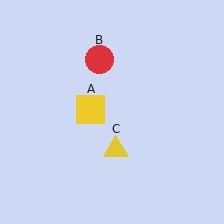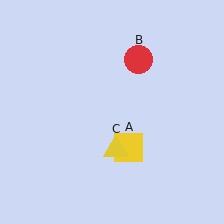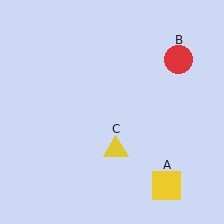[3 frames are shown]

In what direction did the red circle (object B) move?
The red circle (object B) moved right.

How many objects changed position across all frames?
2 objects changed position: yellow square (object A), red circle (object B).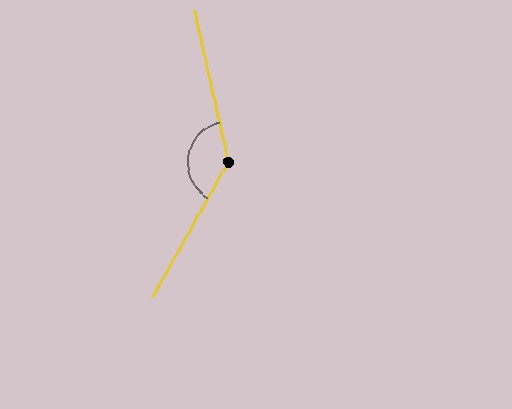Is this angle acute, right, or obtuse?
It is obtuse.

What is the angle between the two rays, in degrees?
Approximately 138 degrees.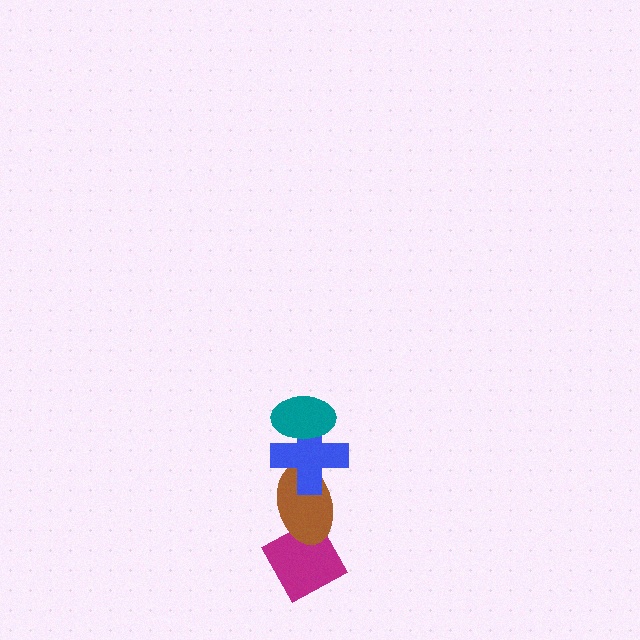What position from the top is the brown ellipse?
The brown ellipse is 3rd from the top.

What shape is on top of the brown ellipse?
The blue cross is on top of the brown ellipse.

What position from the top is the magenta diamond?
The magenta diamond is 4th from the top.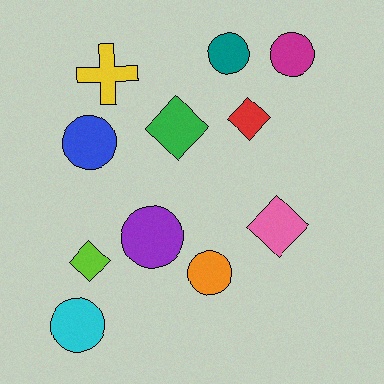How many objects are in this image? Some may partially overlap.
There are 11 objects.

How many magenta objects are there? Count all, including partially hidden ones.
There is 1 magenta object.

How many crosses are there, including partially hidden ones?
There is 1 cross.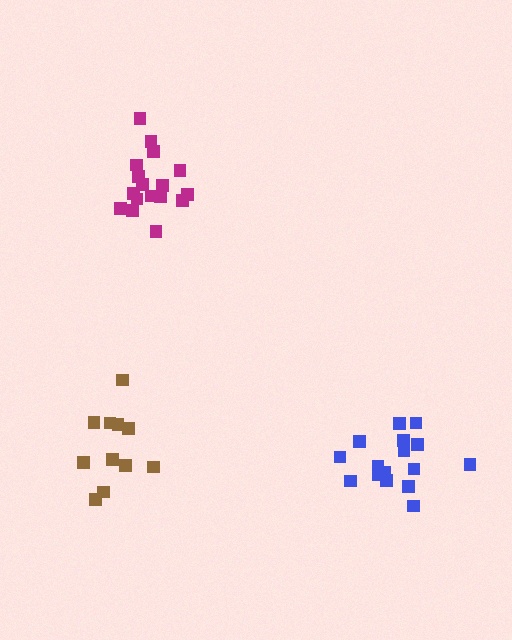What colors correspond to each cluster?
The clusters are colored: blue, brown, magenta.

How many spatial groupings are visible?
There are 3 spatial groupings.